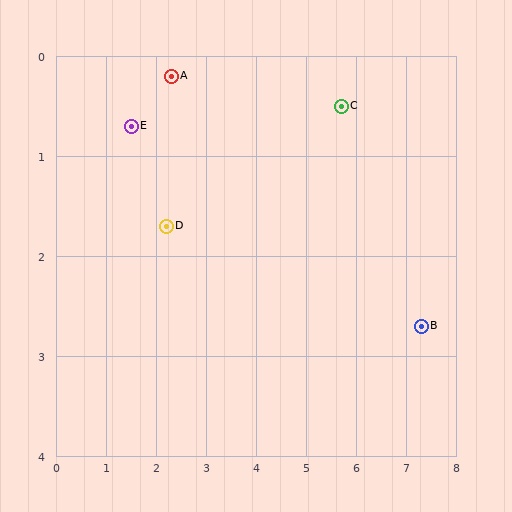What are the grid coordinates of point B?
Point B is at approximately (7.3, 2.7).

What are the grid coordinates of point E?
Point E is at approximately (1.5, 0.7).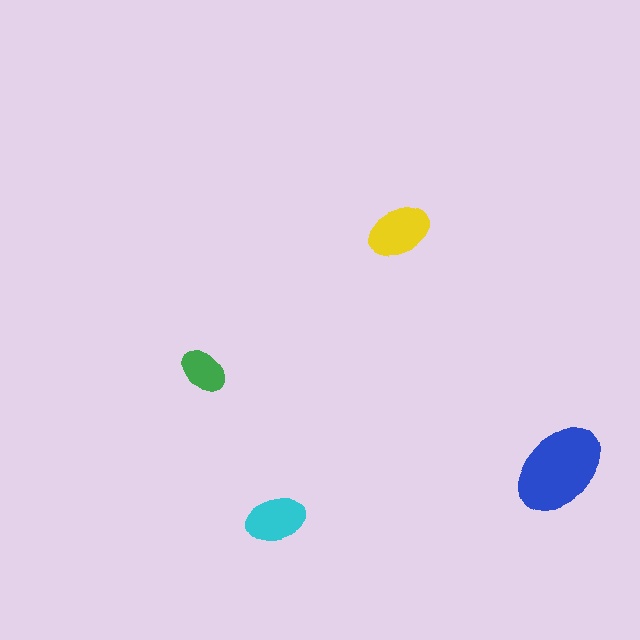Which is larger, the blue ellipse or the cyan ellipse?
The blue one.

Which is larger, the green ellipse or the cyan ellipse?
The cyan one.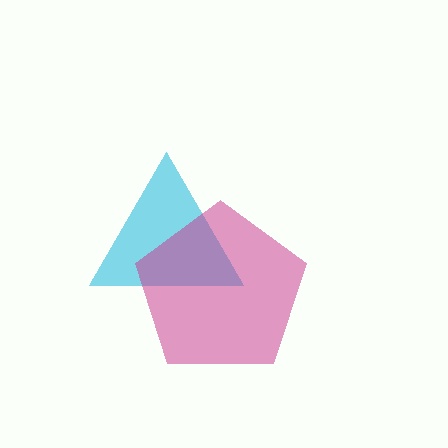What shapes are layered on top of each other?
The layered shapes are: a cyan triangle, a magenta pentagon.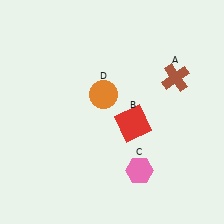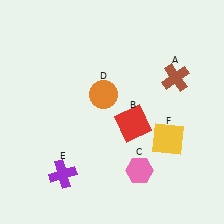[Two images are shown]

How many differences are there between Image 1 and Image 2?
There are 2 differences between the two images.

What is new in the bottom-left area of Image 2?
A purple cross (E) was added in the bottom-left area of Image 2.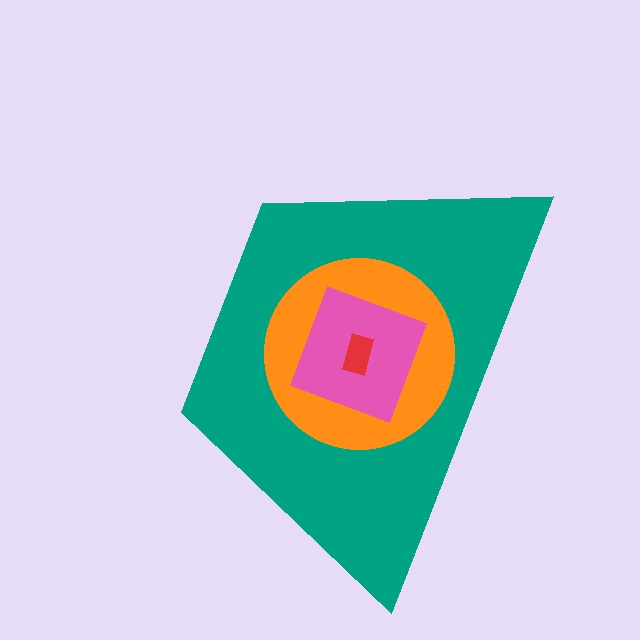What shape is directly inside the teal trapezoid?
The orange circle.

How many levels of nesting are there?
4.